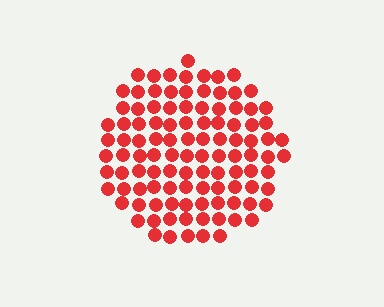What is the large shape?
The large shape is a circle.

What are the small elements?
The small elements are circles.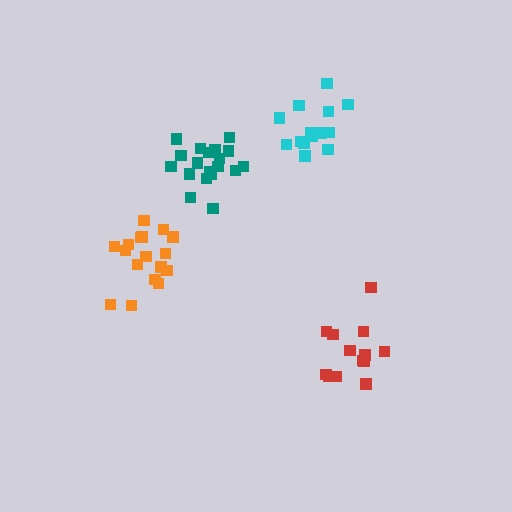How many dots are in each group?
Group 1: 17 dots, Group 2: 19 dots, Group 3: 15 dots, Group 4: 13 dots (64 total).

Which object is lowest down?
The red cluster is bottommost.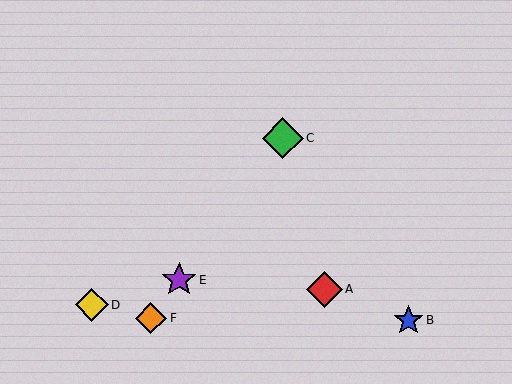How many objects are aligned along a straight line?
3 objects (C, E, F) are aligned along a straight line.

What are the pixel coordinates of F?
Object F is at (151, 318).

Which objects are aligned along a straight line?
Objects C, E, F are aligned along a straight line.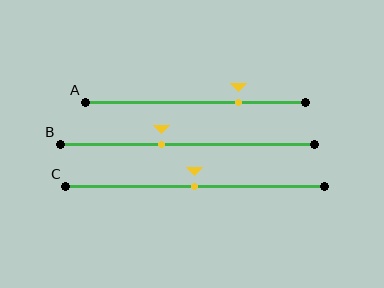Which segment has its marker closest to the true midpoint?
Segment C has its marker closest to the true midpoint.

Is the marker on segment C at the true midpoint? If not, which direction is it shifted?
Yes, the marker on segment C is at the true midpoint.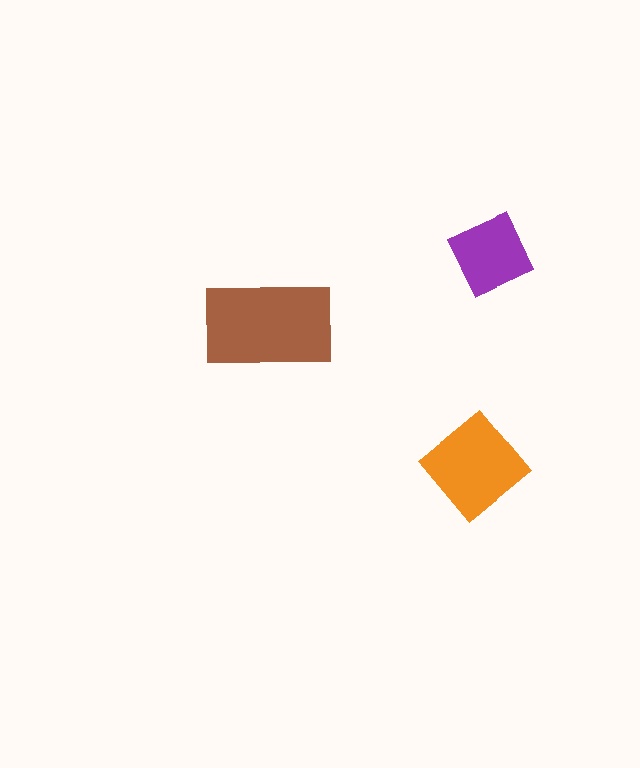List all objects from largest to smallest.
The brown rectangle, the orange diamond, the purple square.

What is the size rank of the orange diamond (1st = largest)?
2nd.